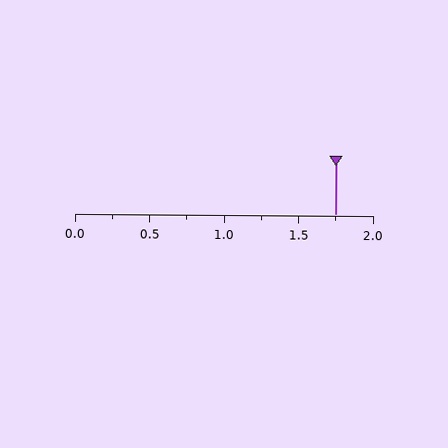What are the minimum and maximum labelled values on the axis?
The axis runs from 0.0 to 2.0.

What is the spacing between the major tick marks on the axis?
The major ticks are spaced 0.5 apart.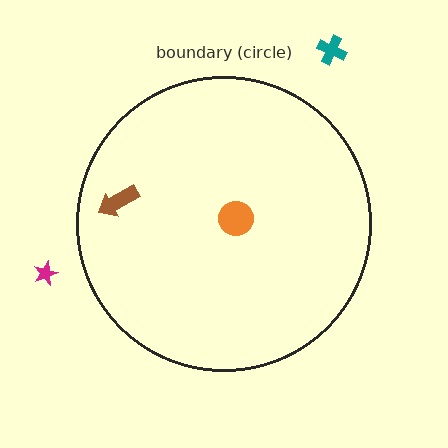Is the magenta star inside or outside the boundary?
Outside.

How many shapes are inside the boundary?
2 inside, 2 outside.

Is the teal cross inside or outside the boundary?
Outside.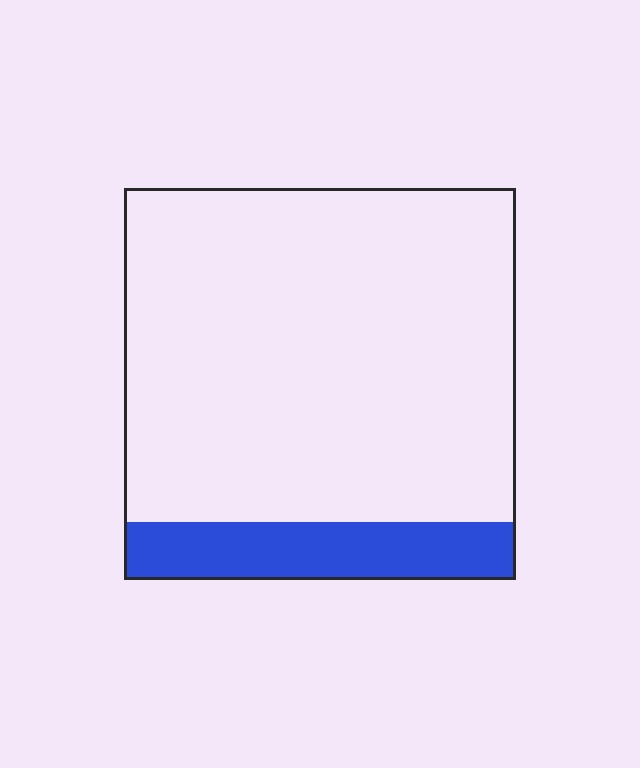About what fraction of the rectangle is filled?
About one sixth (1/6).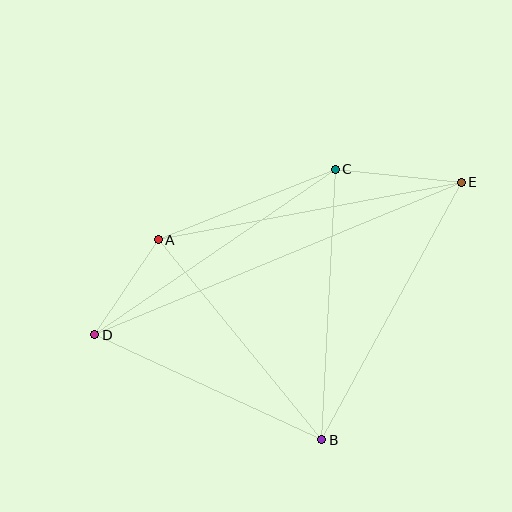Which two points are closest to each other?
Points A and D are closest to each other.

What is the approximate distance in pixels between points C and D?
The distance between C and D is approximately 292 pixels.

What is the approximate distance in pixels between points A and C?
The distance between A and C is approximately 191 pixels.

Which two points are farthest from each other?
Points D and E are farthest from each other.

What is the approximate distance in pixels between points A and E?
The distance between A and E is approximately 308 pixels.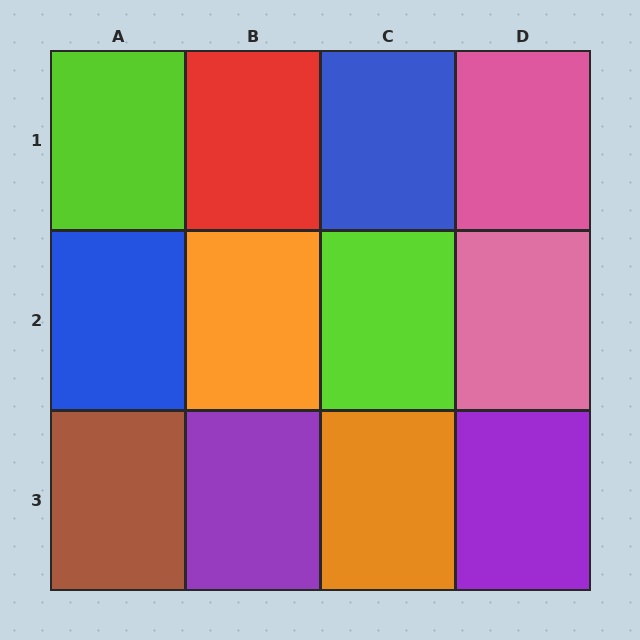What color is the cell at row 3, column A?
Brown.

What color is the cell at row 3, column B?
Purple.